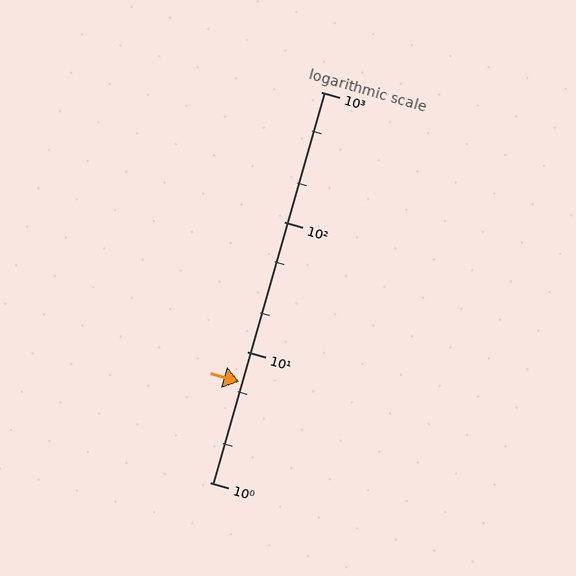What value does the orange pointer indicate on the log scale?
The pointer indicates approximately 5.9.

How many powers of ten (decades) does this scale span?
The scale spans 3 decades, from 1 to 1000.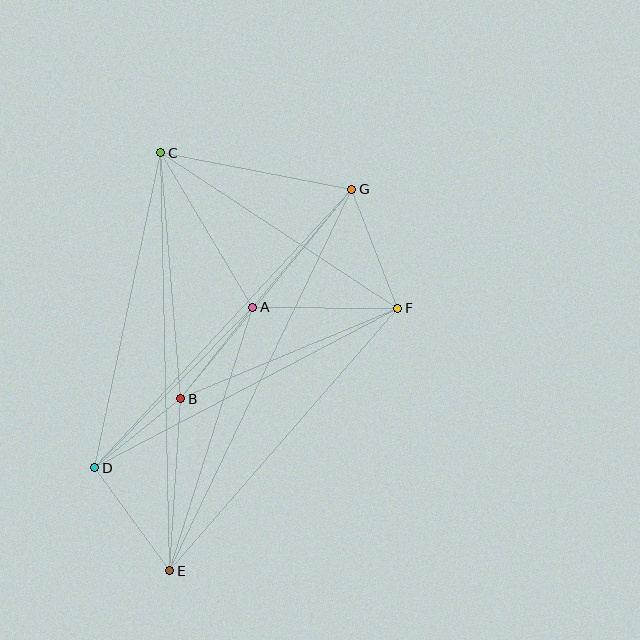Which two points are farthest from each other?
Points E and G are farthest from each other.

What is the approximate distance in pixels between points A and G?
The distance between A and G is approximately 154 pixels.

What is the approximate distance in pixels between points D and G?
The distance between D and G is approximately 379 pixels.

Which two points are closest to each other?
Points B and D are closest to each other.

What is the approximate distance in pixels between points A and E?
The distance between A and E is approximately 276 pixels.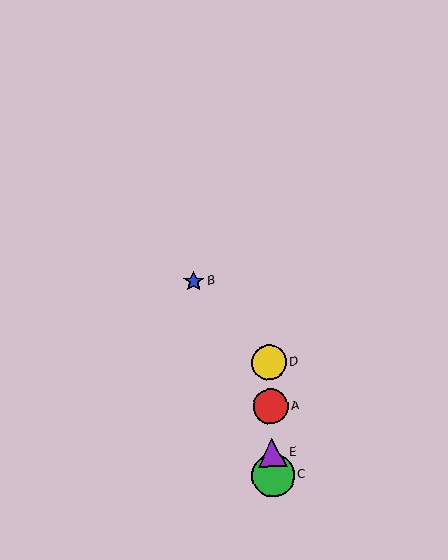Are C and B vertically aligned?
No, C is at x≈273 and B is at x≈194.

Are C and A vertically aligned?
Yes, both are at x≈273.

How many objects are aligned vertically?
4 objects (A, C, D, E) are aligned vertically.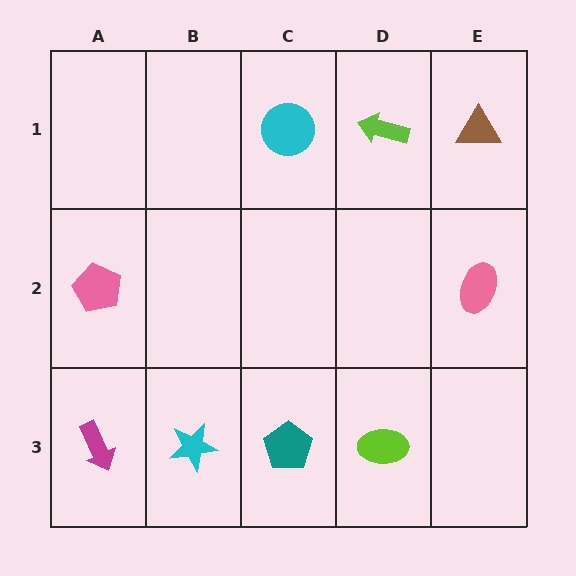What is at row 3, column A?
A magenta arrow.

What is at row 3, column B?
A cyan star.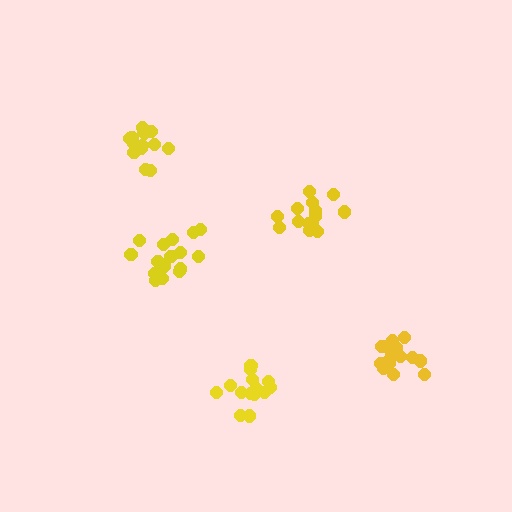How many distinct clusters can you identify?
There are 5 distinct clusters.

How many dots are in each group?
Group 1: 14 dots, Group 2: 14 dots, Group 3: 14 dots, Group 4: 17 dots, Group 5: 17 dots (76 total).